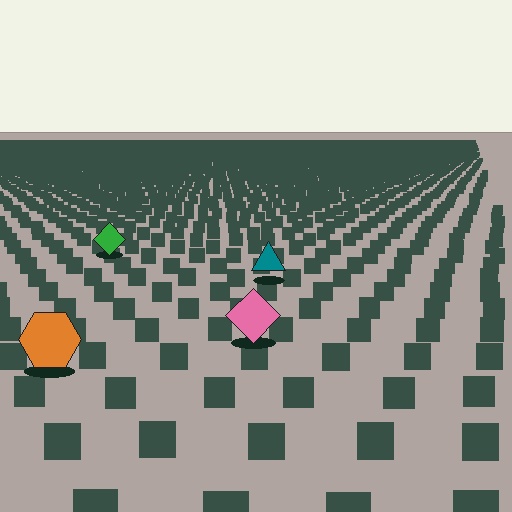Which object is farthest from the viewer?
The green diamond is farthest from the viewer. It appears smaller and the ground texture around it is denser.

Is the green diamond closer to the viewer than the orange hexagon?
No. The orange hexagon is closer — you can tell from the texture gradient: the ground texture is coarser near it.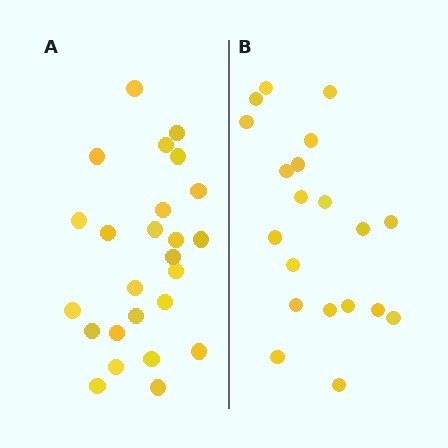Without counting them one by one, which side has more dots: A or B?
Region A (the left region) has more dots.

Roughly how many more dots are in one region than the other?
Region A has about 5 more dots than region B.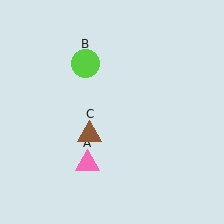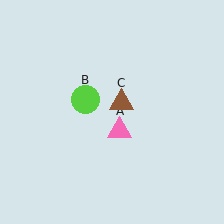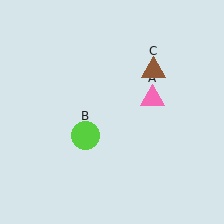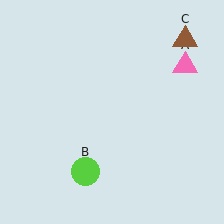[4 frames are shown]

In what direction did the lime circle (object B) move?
The lime circle (object B) moved down.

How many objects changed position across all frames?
3 objects changed position: pink triangle (object A), lime circle (object B), brown triangle (object C).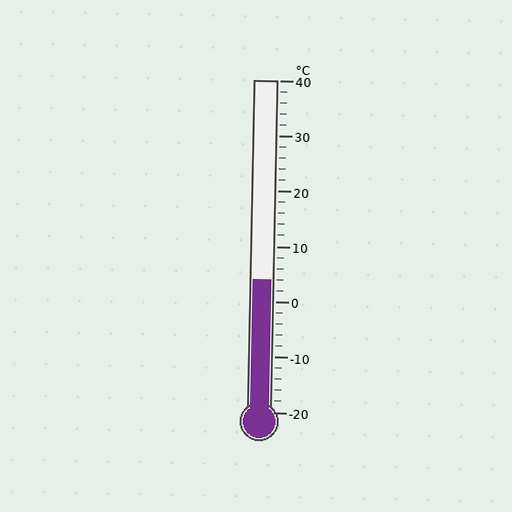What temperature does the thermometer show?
The thermometer shows approximately 4°C.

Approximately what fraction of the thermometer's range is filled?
The thermometer is filled to approximately 40% of its range.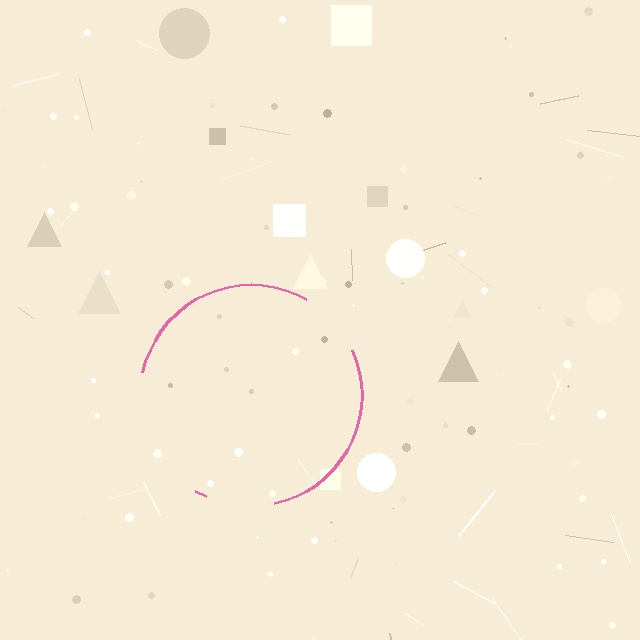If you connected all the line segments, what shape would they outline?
They would outline a circle.